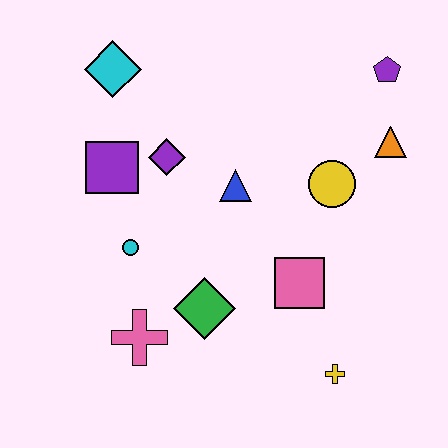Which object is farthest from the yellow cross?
The cyan diamond is farthest from the yellow cross.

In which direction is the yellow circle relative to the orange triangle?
The yellow circle is to the left of the orange triangle.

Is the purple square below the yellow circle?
No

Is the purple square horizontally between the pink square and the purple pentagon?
No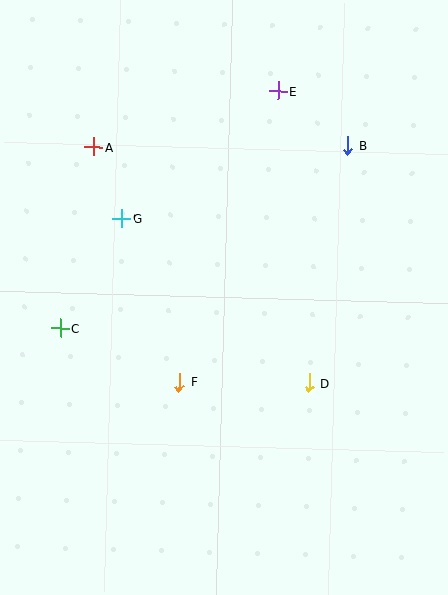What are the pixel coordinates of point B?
Point B is at (348, 146).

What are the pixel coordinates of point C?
Point C is at (60, 328).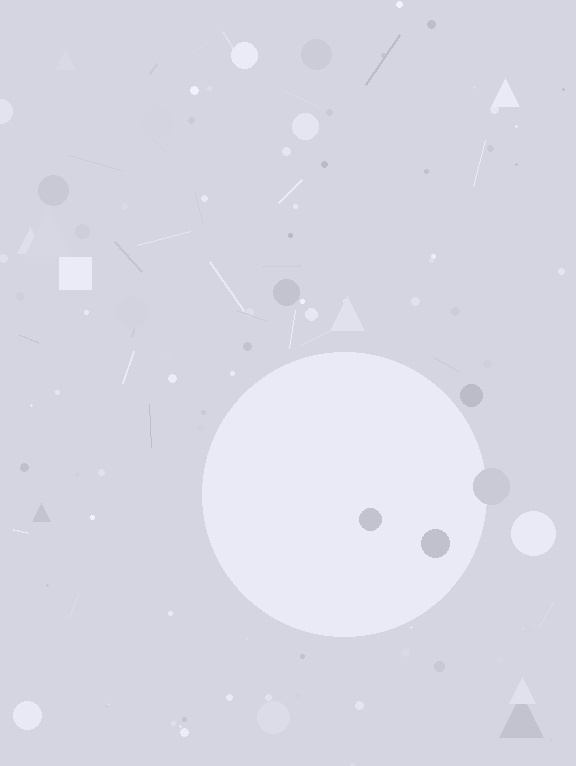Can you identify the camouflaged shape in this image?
The camouflaged shape is a circle.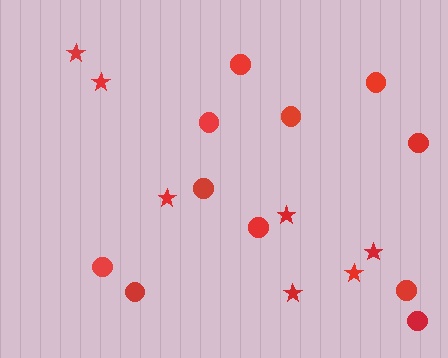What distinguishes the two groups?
There are 2 groups: one group of stars (7) and one group of circles (11).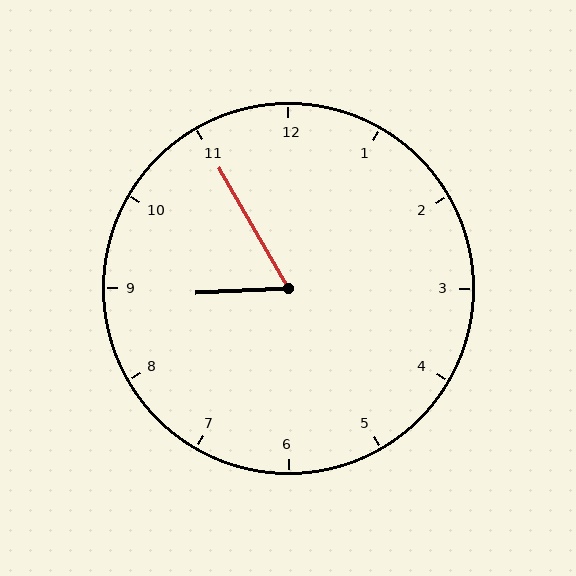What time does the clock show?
8:55.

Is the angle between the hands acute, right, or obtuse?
It is acute.